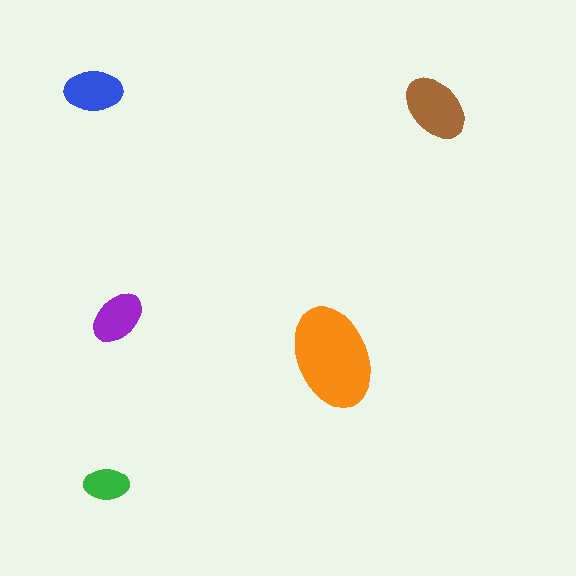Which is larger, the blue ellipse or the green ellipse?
The blue one.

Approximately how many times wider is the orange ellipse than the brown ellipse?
About 1.5 times wider.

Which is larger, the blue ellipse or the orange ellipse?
The orange one.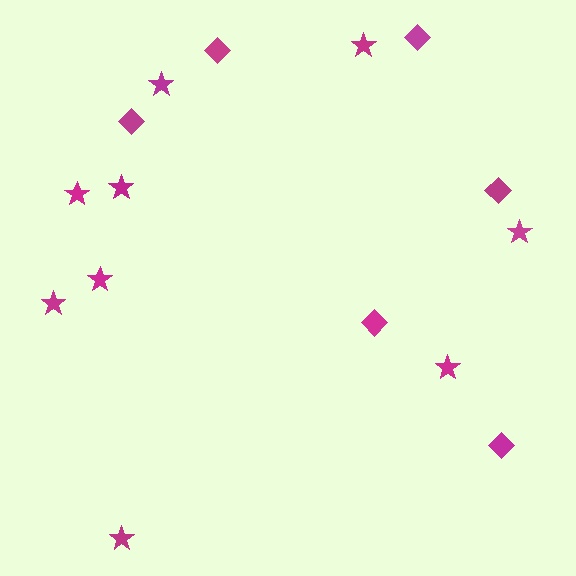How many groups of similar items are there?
There are 2 groups: one group of diamonds (6) and one group of stars (9).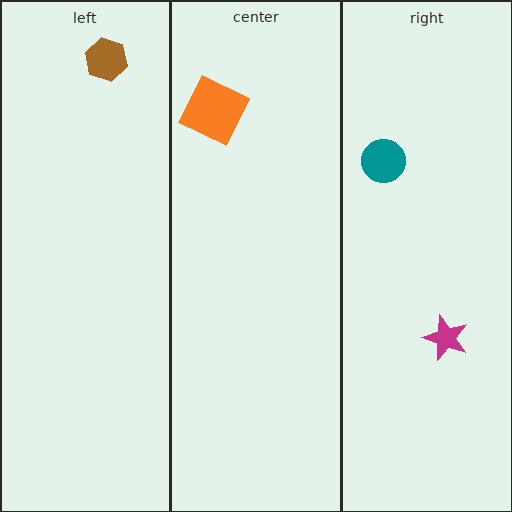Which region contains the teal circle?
The right region.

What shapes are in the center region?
The orange square.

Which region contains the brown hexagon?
The left region.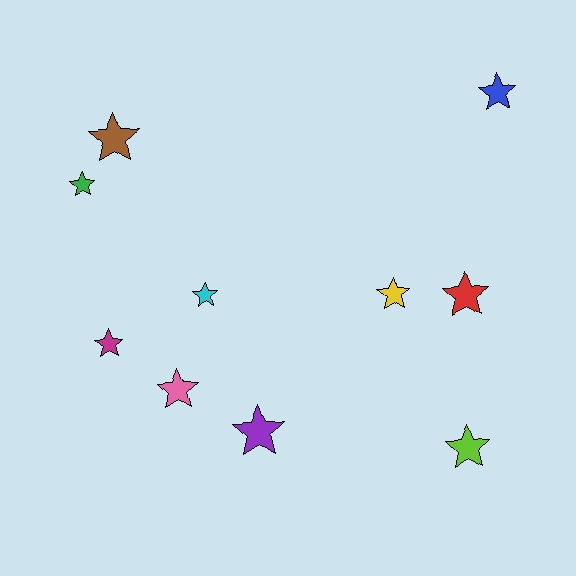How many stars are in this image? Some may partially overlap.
There are 10 stars.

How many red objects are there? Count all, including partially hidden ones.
There is 1 red object.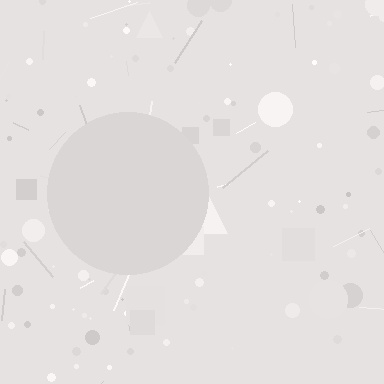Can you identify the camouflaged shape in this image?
The camouflaged shape is a circle.